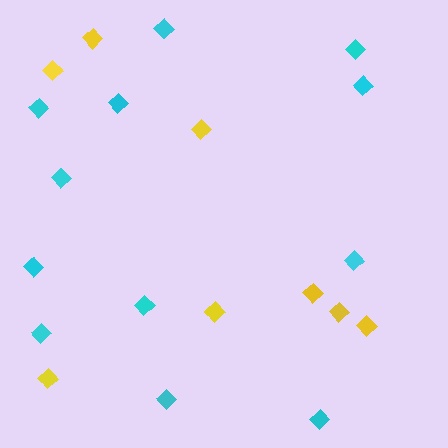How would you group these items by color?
There are 2 groups: one group of yellow diamonds (8) and one group of cyan diamonds (12).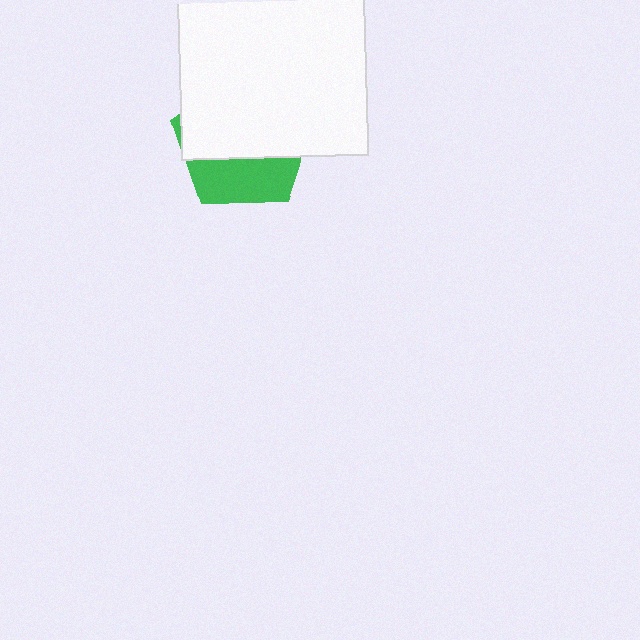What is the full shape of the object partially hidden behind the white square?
The partially hidden object is a green pentagon.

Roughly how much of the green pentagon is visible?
A small part of it is visible (roughly 34%).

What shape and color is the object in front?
The object in front is a white square.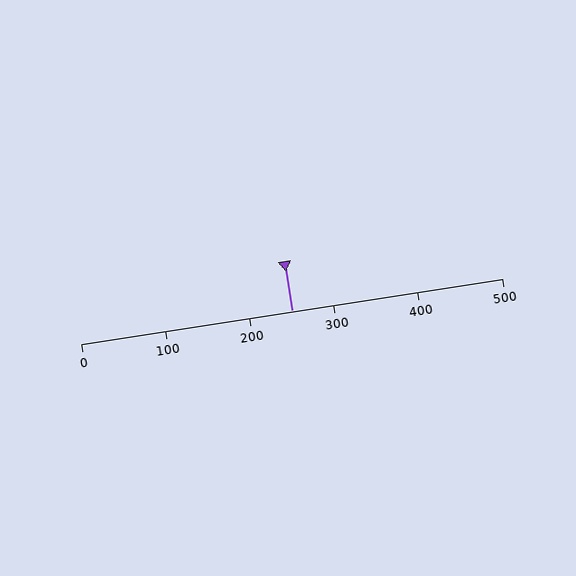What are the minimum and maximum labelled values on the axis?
The axis runs from 0 to 500.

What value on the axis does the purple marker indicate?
The marker indicates approximately 250.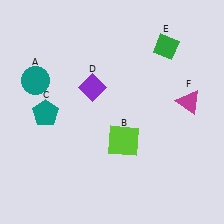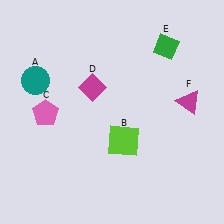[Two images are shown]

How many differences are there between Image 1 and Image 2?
There are 2 differences between the two images.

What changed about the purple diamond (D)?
In Image 1, D is purple. In Image 2, it changed to magenta.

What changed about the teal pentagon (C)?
In Image 1, C is teal. In Image 2, it changed to pink.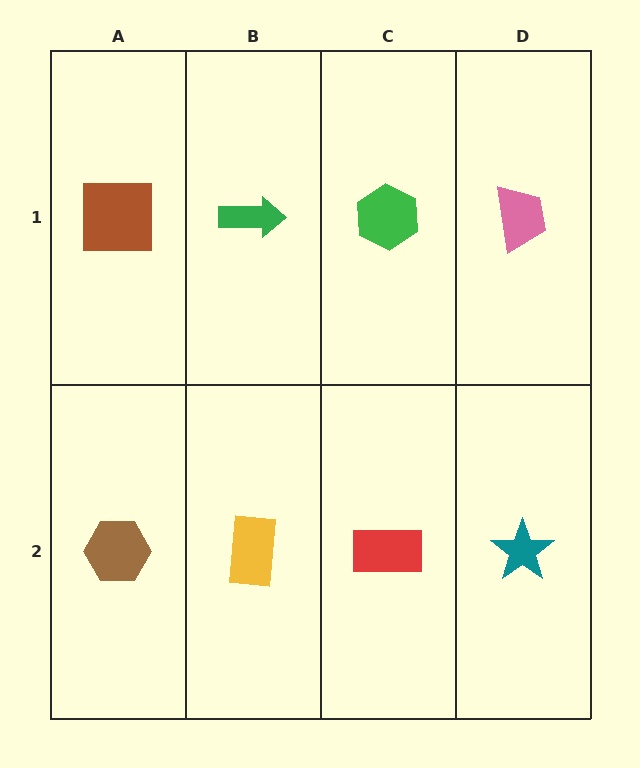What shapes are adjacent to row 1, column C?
A red rectangle (row 2, column C), a green arrow (row 1, column B), a pink trapezoid (row 1, column D).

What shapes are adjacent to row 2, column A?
A brown square (row 1, column A), a yellow rectangle (row 2, column B).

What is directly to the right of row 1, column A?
A green arrow.